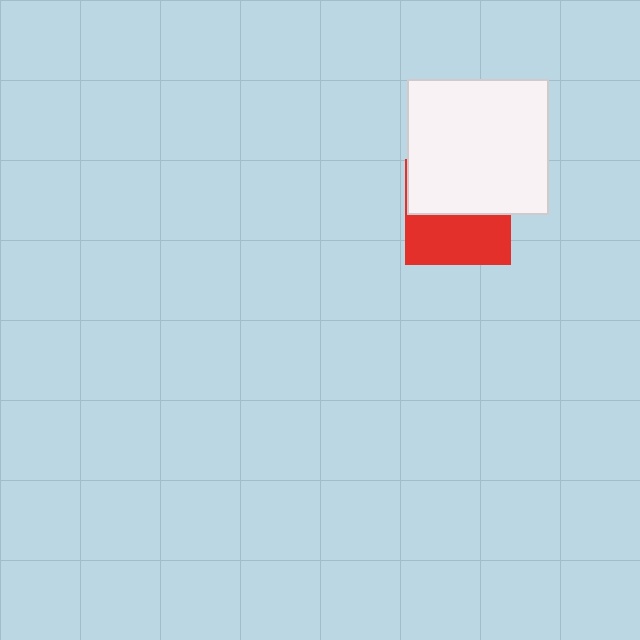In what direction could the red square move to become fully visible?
The red square could move down. That would shift it out from behind the white rectangle entirely.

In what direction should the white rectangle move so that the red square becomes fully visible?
The white rectangle should move up. That is the shortest direction to clear the overlap and leave the red square fully visible.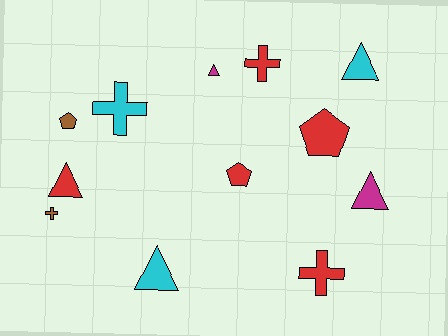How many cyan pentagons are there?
There are no cyan pentagons.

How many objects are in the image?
There are 12 objects.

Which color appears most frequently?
Red, with 5 objects.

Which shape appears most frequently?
Triangle, with 5 objects.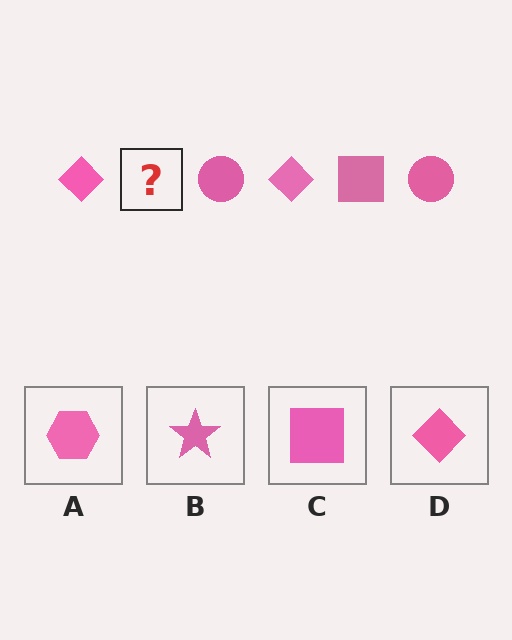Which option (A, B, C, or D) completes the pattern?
C.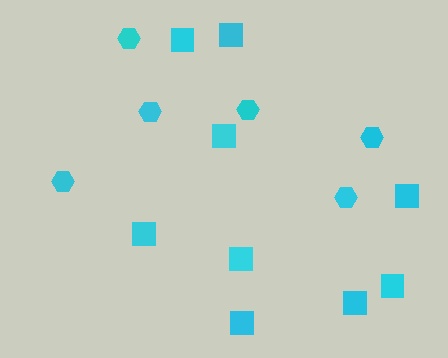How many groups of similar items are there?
There are 2 groups: one group of hexagons (6) and one group of squares (9).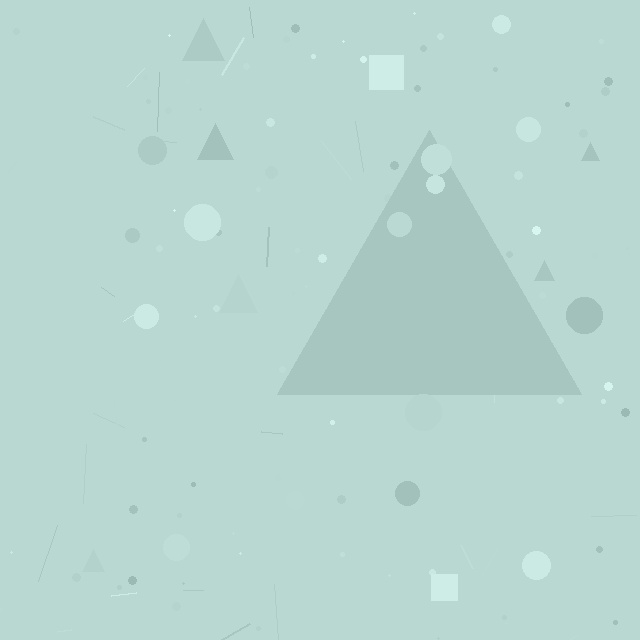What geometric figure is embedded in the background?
A triangle is embedded in the background.